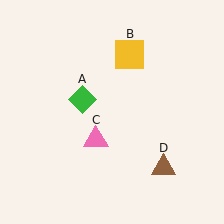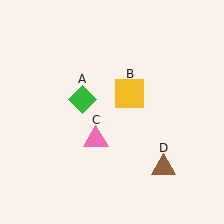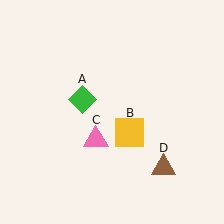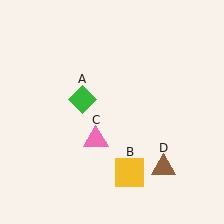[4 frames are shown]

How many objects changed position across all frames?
1 object changed position: yellow square (object B).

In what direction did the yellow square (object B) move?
The yellow square (object B) moved down.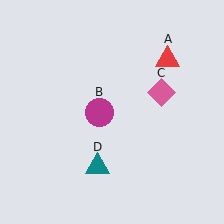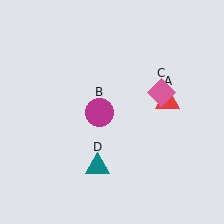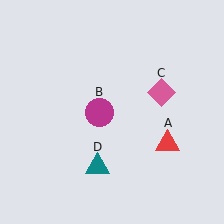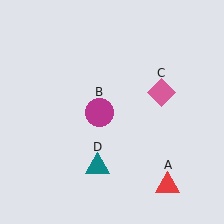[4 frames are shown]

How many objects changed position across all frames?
1 object changed position: red triangle (object A).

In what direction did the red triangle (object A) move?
The red triangle (object A) moved down.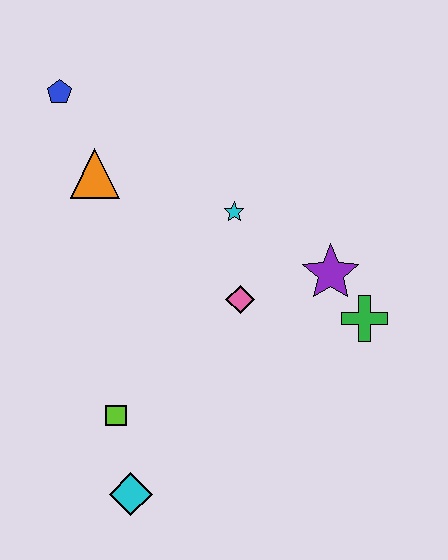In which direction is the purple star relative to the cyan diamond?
The purple star is above the cyan diamond.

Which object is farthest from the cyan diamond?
The blue pentagon is farthest from the cyan diamond.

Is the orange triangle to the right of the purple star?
No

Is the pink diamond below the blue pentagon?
Yes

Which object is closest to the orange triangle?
The blue pentagon is closest to the orange triangle.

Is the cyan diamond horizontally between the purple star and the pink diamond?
No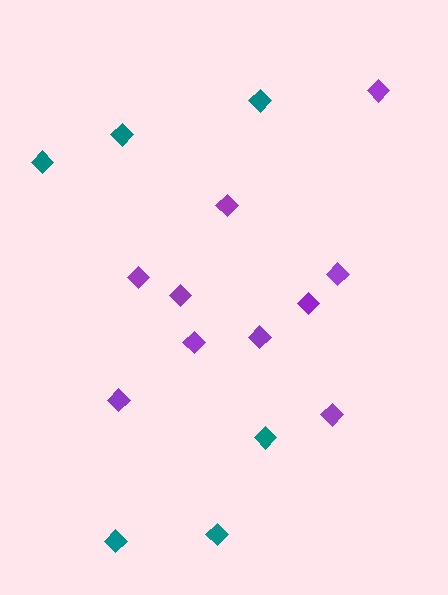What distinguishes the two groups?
There are 2 groups: one group of purple diamonds (10) and one group of teal diamonds (6).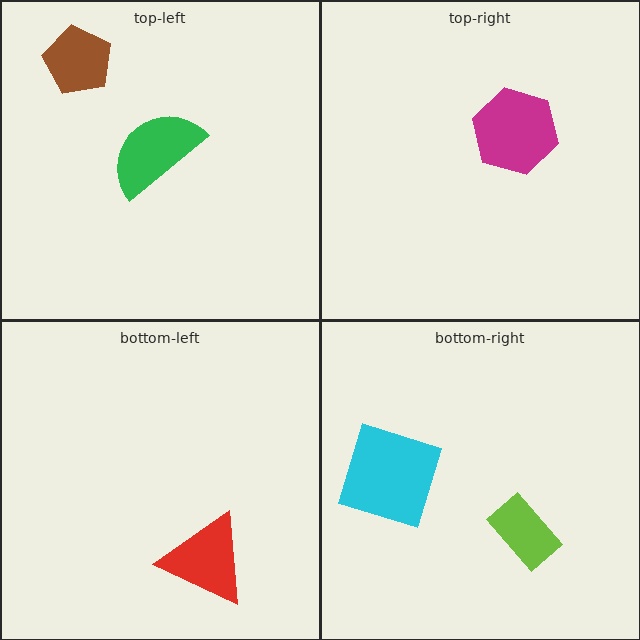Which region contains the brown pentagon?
The top-left region.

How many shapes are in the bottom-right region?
2.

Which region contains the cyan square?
The bottom-right region.